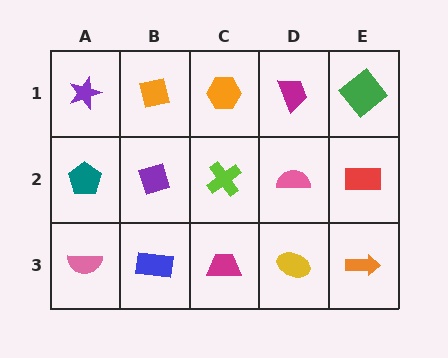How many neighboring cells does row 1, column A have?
2.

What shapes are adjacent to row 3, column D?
A pink semicircle (row 2, column D), a magenta trapezoid (row 3, column C), an orange arrow (row 3, column E).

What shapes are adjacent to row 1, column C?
A lime cross (row 2, column C), an orange square (row 1, column B), a magenta trapezoid (row 1, column D).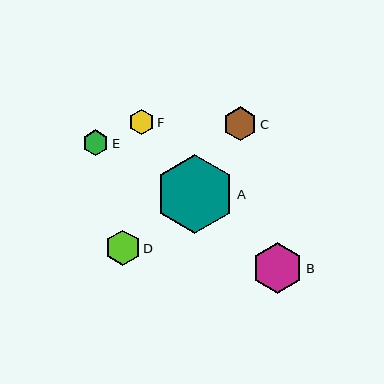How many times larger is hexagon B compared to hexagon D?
Hexagon B is approximately 1.5 times the size of hexagon D.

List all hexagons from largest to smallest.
From largest to smallest: A, B, D, C, E, F.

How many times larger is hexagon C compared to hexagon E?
Hexagon C is approximately 1.3 times the size of hexagon E.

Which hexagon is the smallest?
Hexagon F is the smallest with a size of approximately 25 pixels.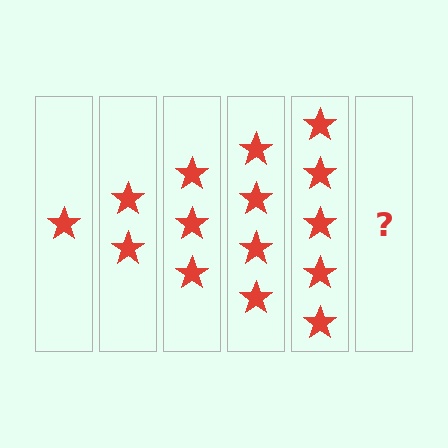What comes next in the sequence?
The next element should be 6 stars.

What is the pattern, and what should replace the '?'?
The pattern is that each step adds one more star. The '?' should be 6 stars.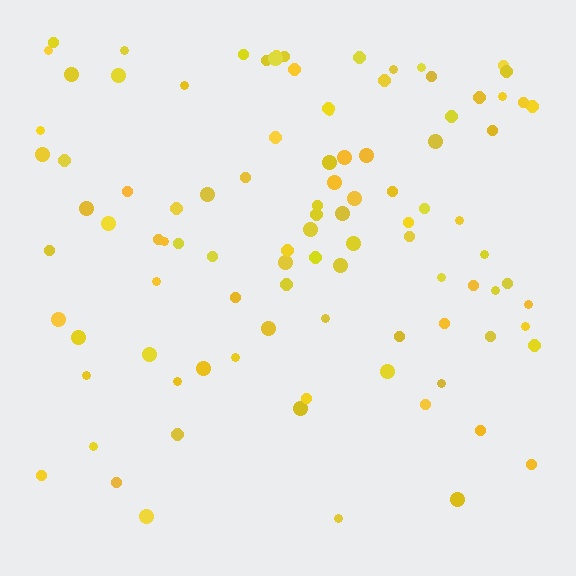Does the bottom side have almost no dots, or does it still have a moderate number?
Still a moderate number, just noticeably fewer than the top.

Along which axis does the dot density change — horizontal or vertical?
Vertical.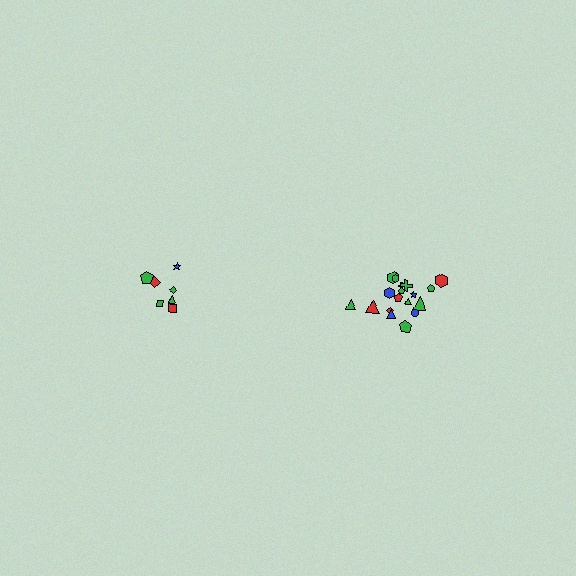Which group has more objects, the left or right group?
The right group.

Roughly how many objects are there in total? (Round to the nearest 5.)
Roughly 25 objects in total.